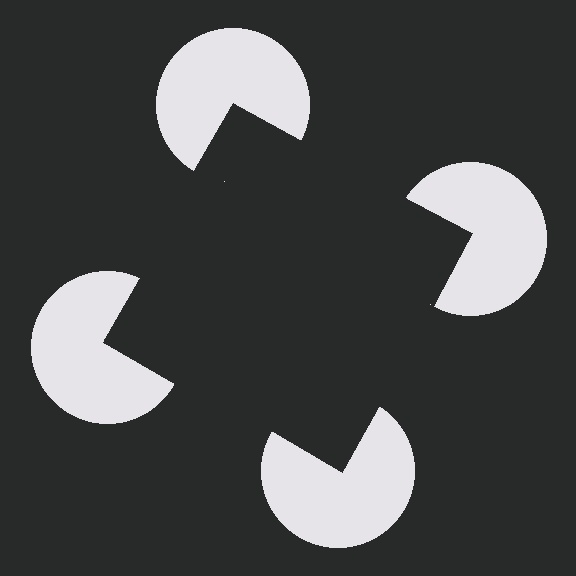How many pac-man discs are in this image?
There are 4 — one at each vertex of the illusory square.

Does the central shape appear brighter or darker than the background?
It typically appears slightly darker than the background, even though no actual brightness change is drawn.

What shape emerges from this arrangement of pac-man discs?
An illusory square — its edges are inferred from the aligned wedge cuts in the pac-man discs, not physically drawn.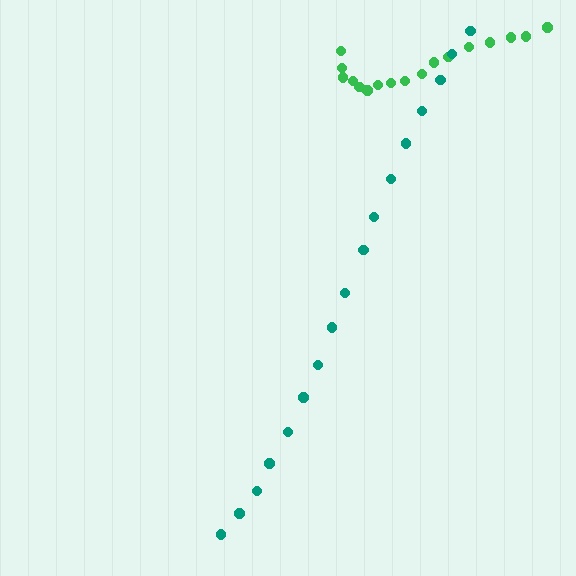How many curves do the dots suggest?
There are 2 distinct paths.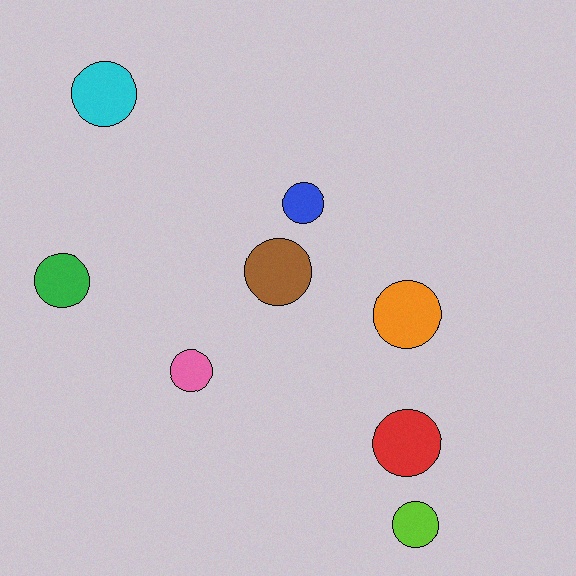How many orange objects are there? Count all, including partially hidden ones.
There is 1 orange object.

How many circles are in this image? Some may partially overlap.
There are 8 circles.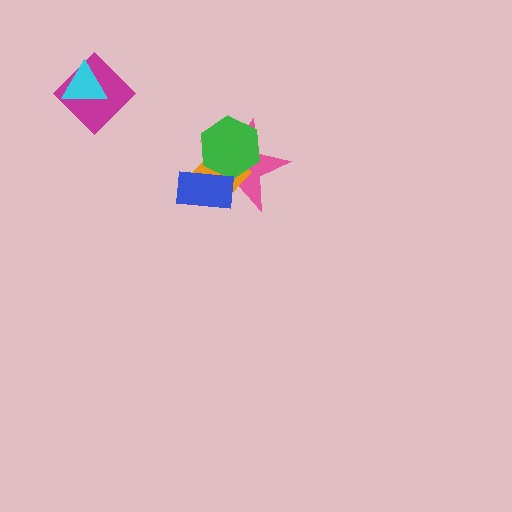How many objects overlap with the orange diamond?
3 objects overlap with the orange diamond.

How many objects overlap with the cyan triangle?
1 object overlaps with the cyan triangle.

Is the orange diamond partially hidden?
Yes, it is partially covered by another shape.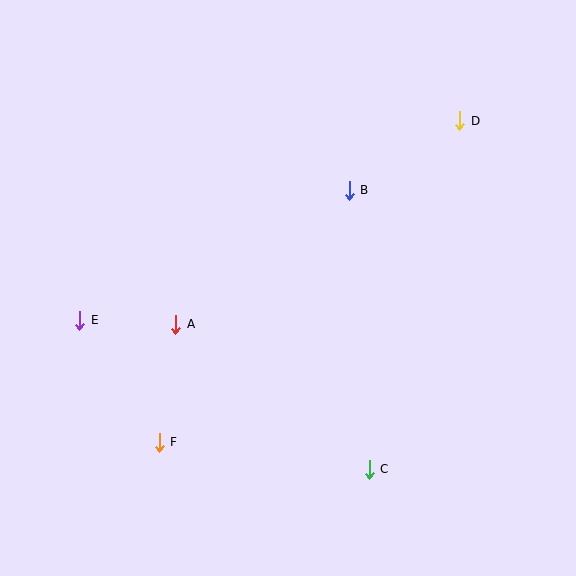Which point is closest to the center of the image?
Point B at (349, 190) is closest to the center.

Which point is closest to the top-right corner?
Point D is closest to the top-right corner.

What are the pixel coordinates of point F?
Point F is at (159, 442).